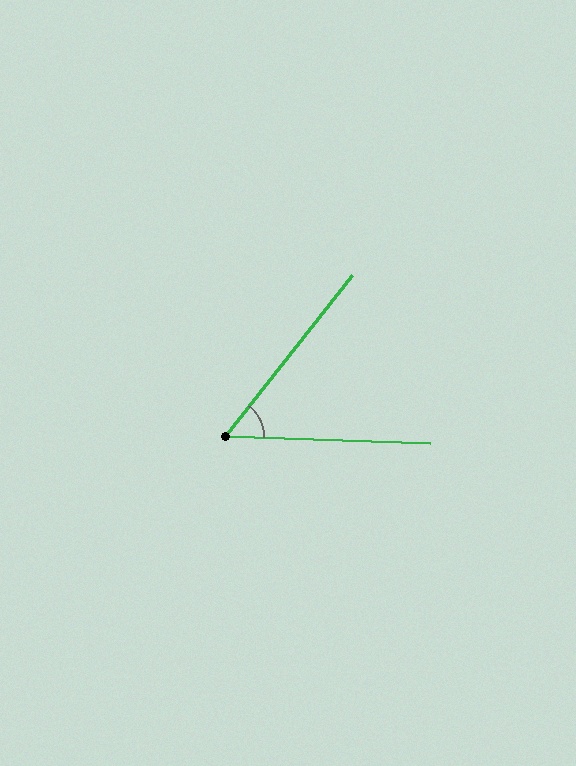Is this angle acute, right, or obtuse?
It is acute.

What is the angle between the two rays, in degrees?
Approximately 54 degrees.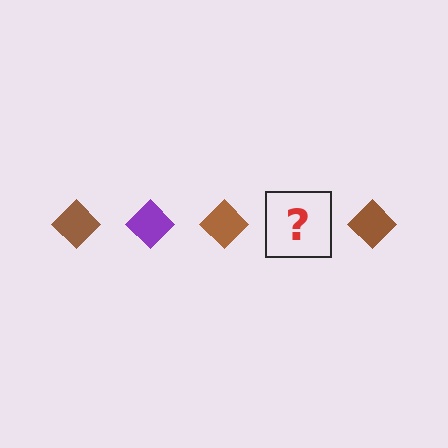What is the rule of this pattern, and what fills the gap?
The rule is that the pattern cycles through brown, purple diamonds. The gap should be filled with a purple diamond.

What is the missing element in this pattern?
The missing element is a purple diamond.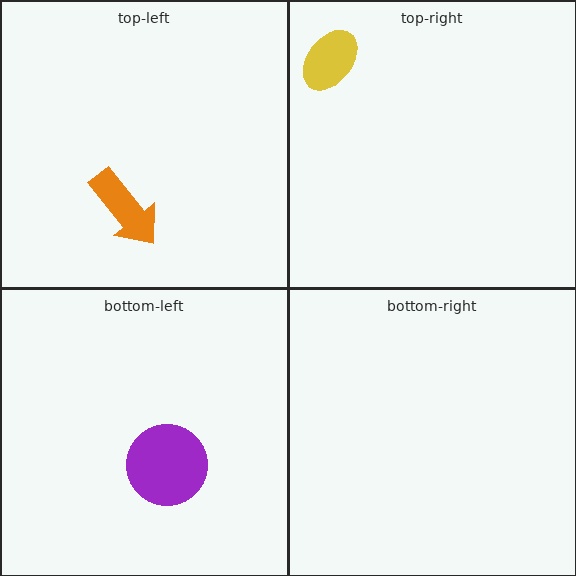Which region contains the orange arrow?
The top-left region.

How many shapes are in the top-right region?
1.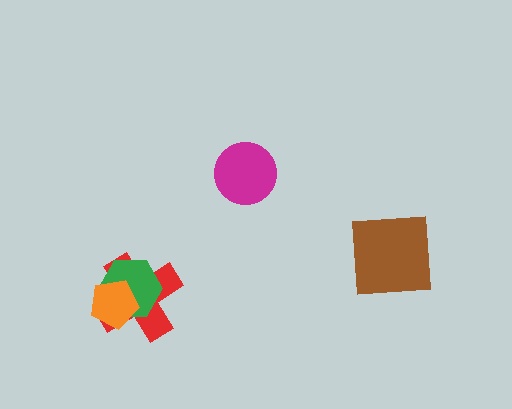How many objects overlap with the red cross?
2 objects overlap with the red cross.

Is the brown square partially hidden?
No, no other shape covers it.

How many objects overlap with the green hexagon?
2 objects overlap with the green hexagon.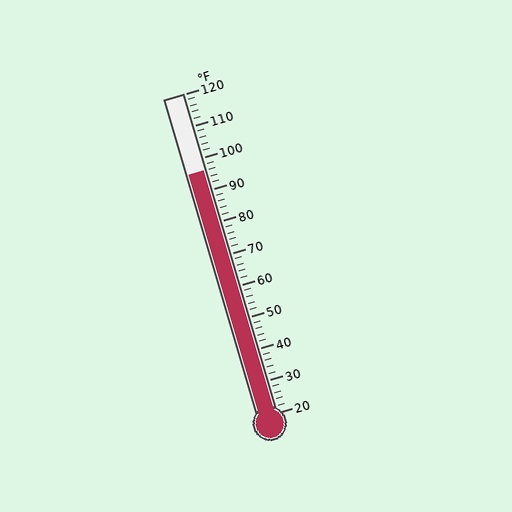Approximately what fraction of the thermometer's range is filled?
The thermometer is filled to approximately 75% of its range.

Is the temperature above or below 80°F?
The temperature is above 80°F.